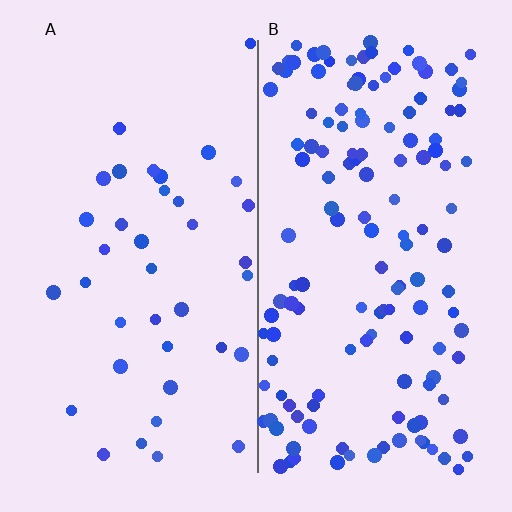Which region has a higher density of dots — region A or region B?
B (the right).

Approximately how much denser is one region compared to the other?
Approximately 3.7× — region B over region A.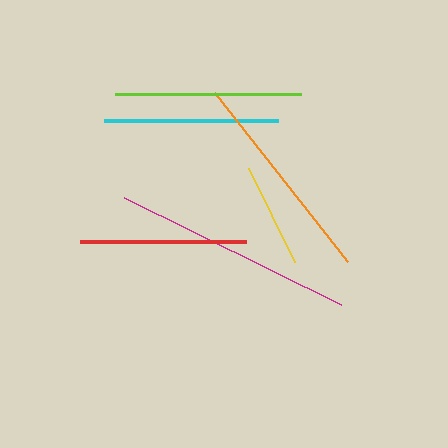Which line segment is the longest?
The magenta line is the longest at approximately 242 pixels.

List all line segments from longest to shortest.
From longest to shortest: magenta, orange, lime, cyan, red, yellow.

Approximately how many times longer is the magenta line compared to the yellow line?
The magenta line is approximately 2.3 times the length of the yellow line.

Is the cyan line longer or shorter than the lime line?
The lime line is longer than the cyan line.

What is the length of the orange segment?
The orange segment is approximately 215 pixels long.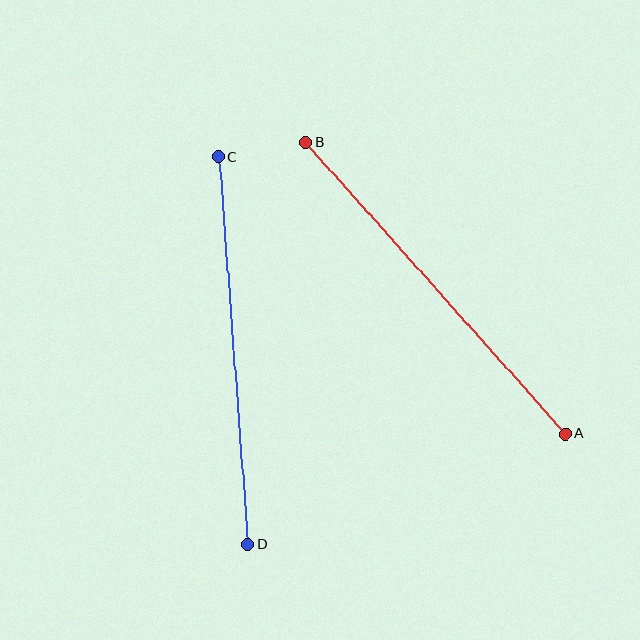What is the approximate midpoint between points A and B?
The midpoint is at approximately (436, 288) pixels.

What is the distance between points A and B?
The distance is approximately 390 pixels.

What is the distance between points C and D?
The distance is approximately 388 pixels.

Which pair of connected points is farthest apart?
Points A and B are farthest apart.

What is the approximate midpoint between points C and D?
The midpoint is at approximately (233, 351) pixels.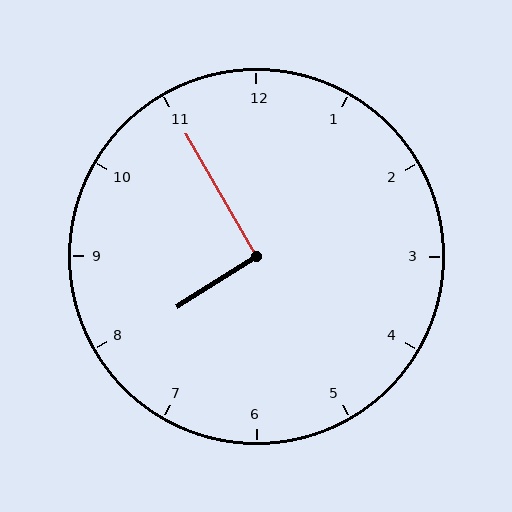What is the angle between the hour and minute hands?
Approximately 92 degrees.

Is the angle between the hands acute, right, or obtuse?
It is right.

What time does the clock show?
7:55.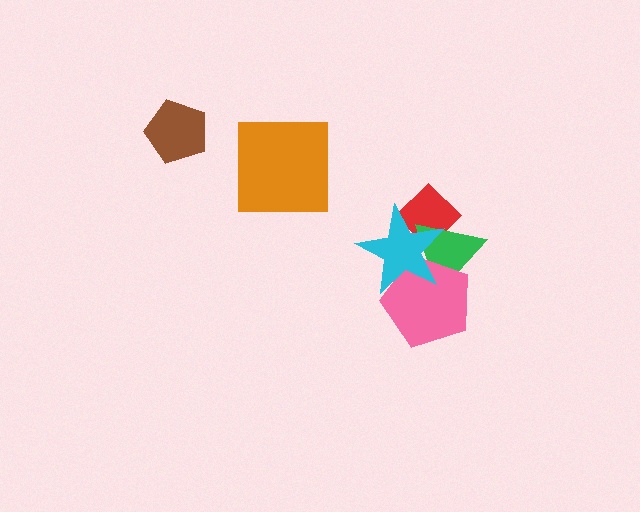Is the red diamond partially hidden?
Yes, it is partially covered by another shape.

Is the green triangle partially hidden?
Yes, it is partially covered by another shape.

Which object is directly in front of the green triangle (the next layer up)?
The pink pentagon is directly in front of the green triangle.